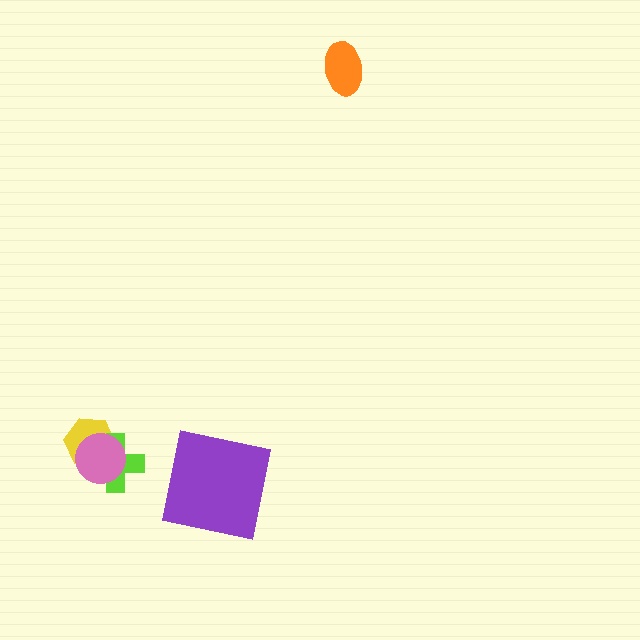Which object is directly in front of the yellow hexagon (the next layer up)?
The lime cross is directly in front of the yellow hexagon.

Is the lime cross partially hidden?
Yes, it is partially covered by another shape.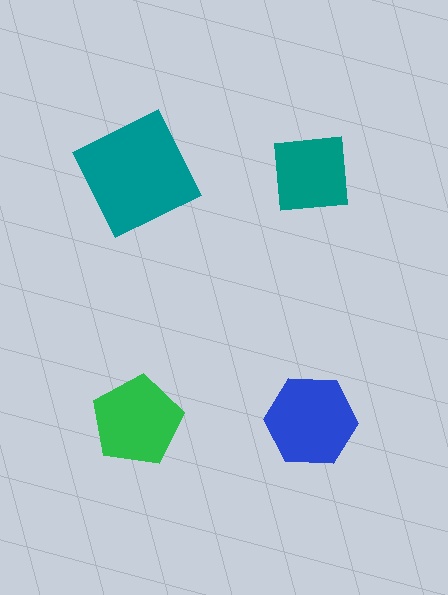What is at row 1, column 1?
A teal square.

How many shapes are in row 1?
2 shapes.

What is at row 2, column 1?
A green pentagon.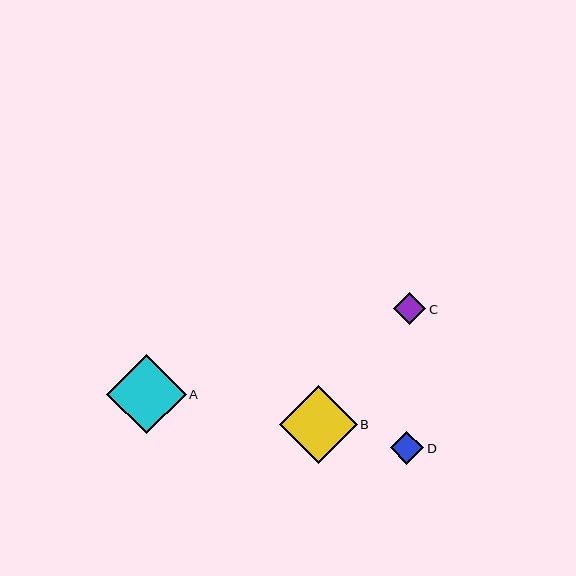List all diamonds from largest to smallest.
From largest to smallest: A, B, D, C.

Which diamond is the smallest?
Diamond C is the smallest with a size of approximately 33 pixels.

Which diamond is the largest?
Diamond A is the largest with a size of approximately 79 pixels.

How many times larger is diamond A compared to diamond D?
Diamond A is approximately 2.4 times the size of diamond D.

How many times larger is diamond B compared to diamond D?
Diamond B is approximately 2.3 times the size of diamond D.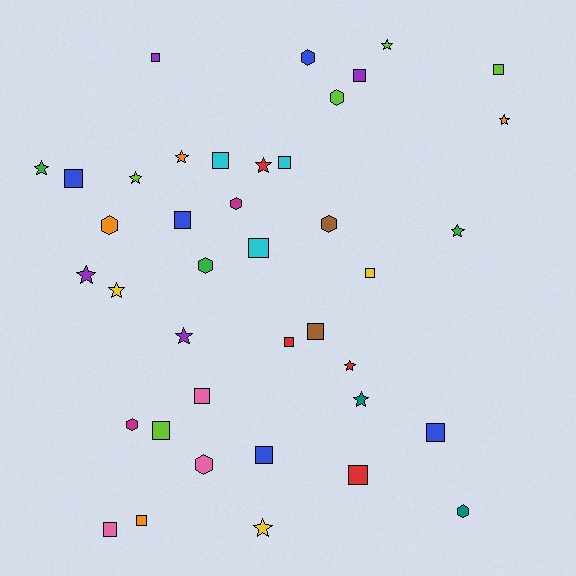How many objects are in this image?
There are 40 objects.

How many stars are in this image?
There are 13 stars.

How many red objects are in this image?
There are 4 red objects.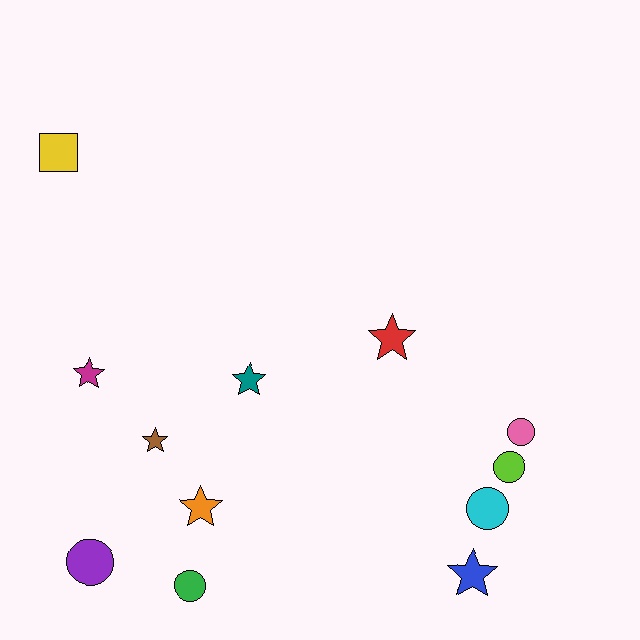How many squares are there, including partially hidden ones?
There is 1 square.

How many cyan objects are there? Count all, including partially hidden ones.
There is 1 cyan object.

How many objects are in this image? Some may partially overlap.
There are 12 objects.